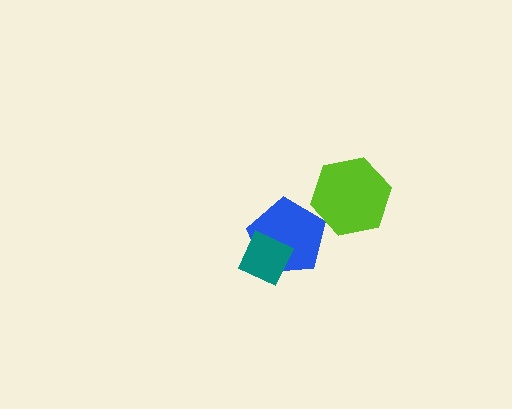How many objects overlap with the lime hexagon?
0 objects overlap with the lime hexagon.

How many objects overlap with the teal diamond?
1 object overlaps with the teal diamond.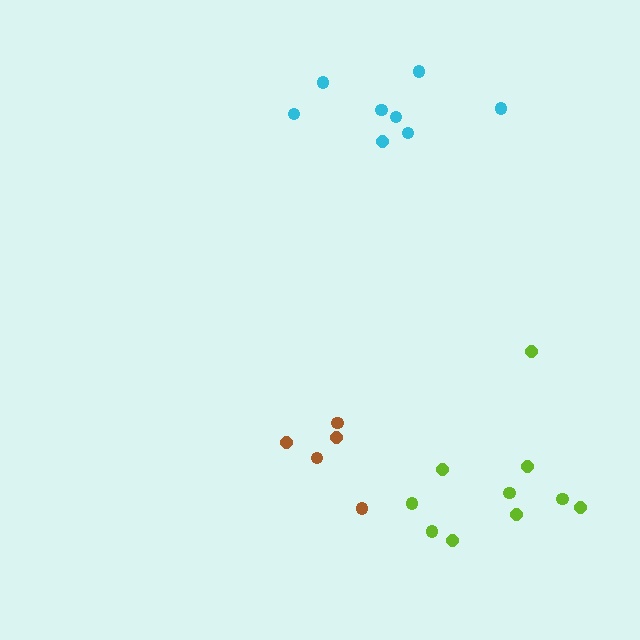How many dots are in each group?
Group 1: 8 dots, Group 2: 5 dots, Group 3: 10 dots (23 total).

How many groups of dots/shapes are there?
There are 3 groups.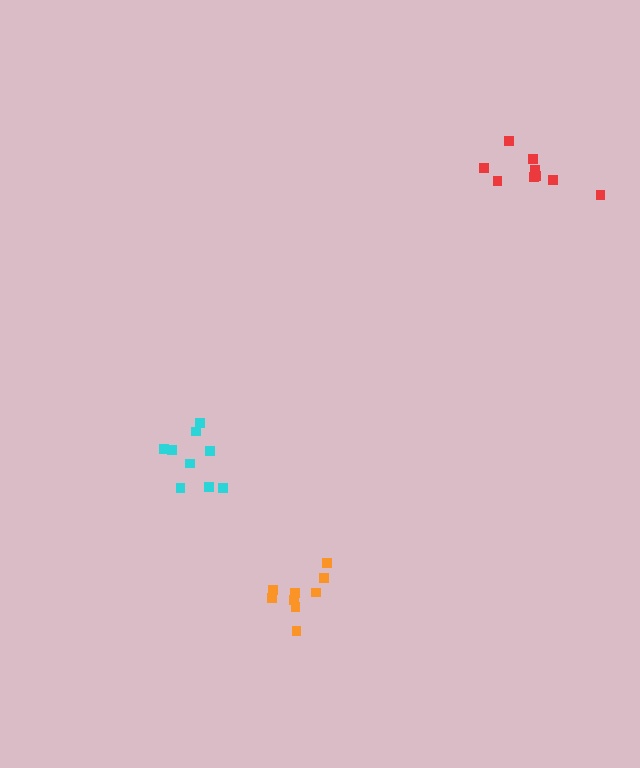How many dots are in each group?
Group 1: 9 dots, Group 2: 9 dots, Group 3: 9 dots (27 total).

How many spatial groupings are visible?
There are 3 spatial groupings.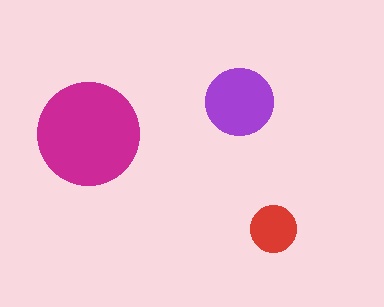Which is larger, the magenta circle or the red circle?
The magenta one.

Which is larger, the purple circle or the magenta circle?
The magenta one.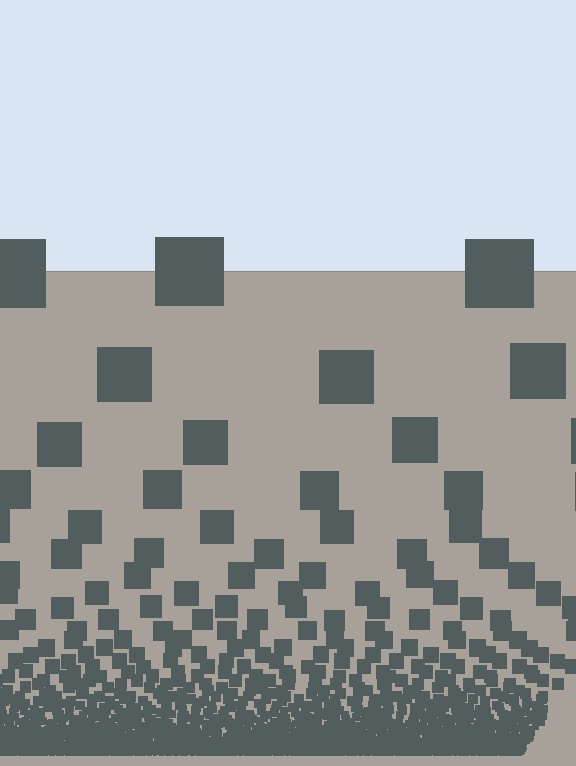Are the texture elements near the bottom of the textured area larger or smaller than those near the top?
Smaller. The gradient is inverted — elements near the bottom are smaller and denser.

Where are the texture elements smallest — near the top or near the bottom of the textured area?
Near the bottom.